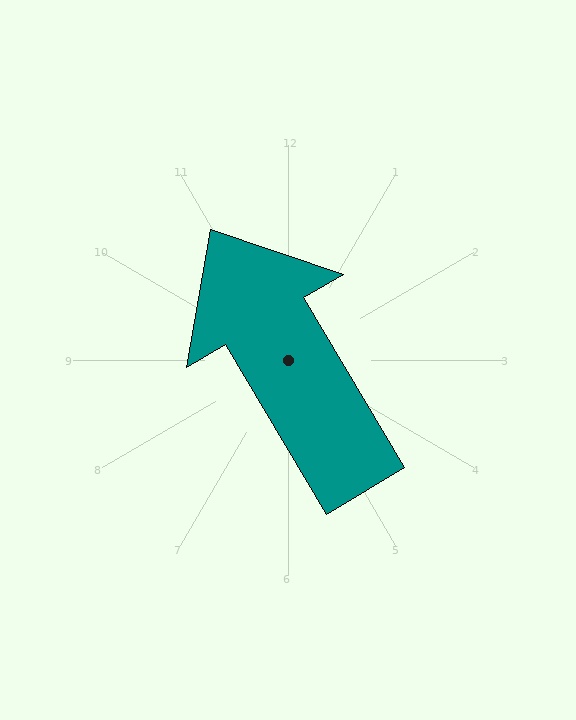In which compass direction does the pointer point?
Northwest.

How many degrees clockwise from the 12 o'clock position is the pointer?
Approximately 329 degrees.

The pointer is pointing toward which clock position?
Roughly 11 o'clock.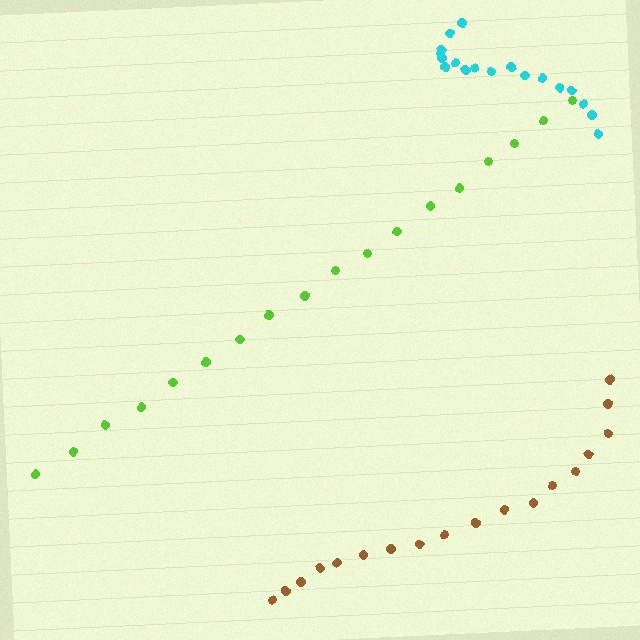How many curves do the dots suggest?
There are 3 distinct paths.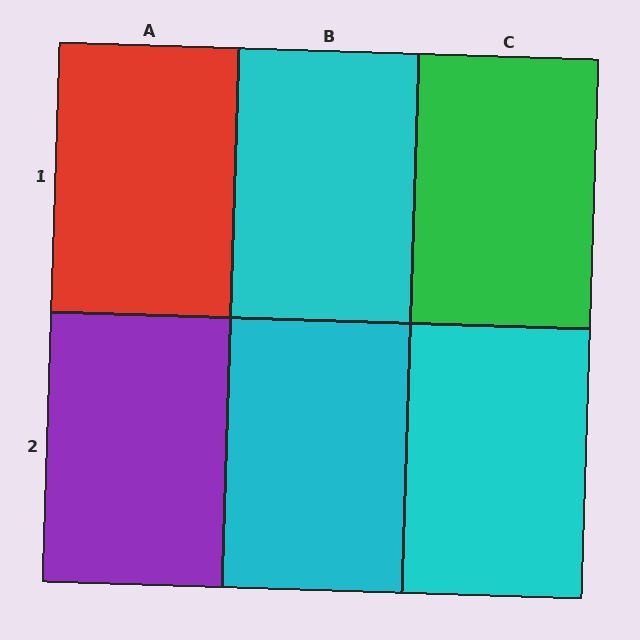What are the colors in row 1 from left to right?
Red, cyan, green.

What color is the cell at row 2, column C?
Cyan.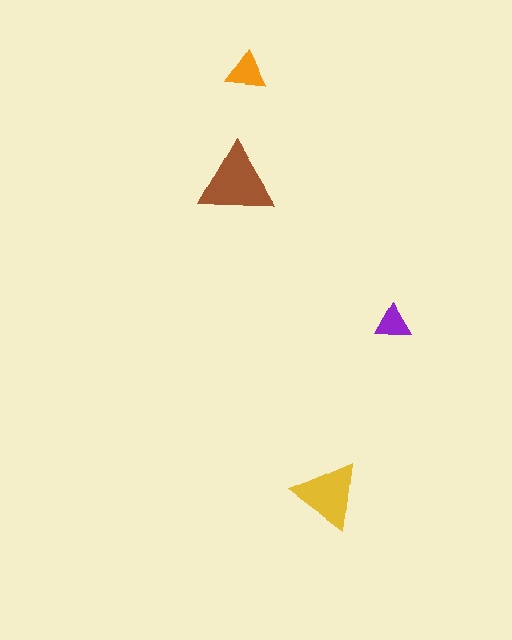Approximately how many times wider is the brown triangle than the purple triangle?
About 2 times wider.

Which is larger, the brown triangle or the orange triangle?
The brown one.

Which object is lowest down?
The yellow triangle is bottommost.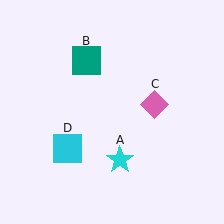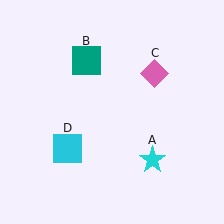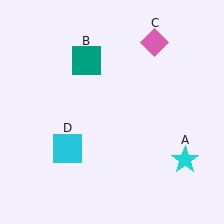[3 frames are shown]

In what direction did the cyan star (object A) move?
The cyan star (object A) moved right.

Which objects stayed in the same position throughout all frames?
Teal square (object B) and cyan square (object D) remained stationary.